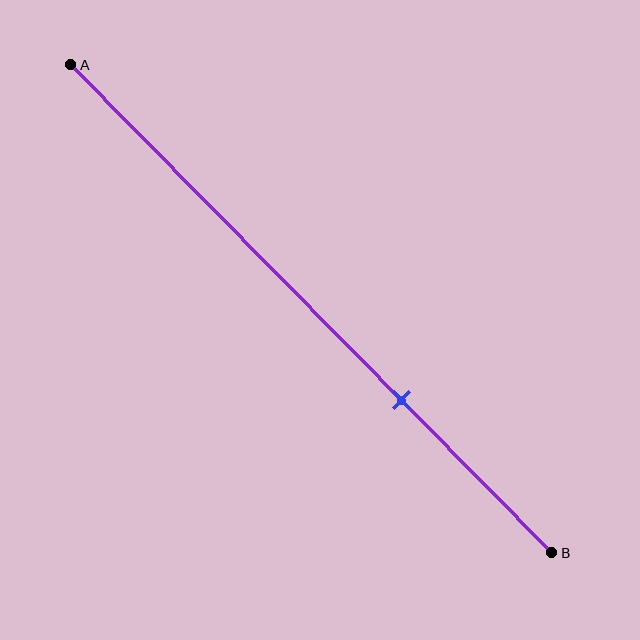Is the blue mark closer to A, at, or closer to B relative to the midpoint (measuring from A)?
The blue mark is closer to point B than the midpoint of segment AB.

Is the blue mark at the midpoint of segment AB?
No, the mark is at about 70% from A, not at the 50% midpoint.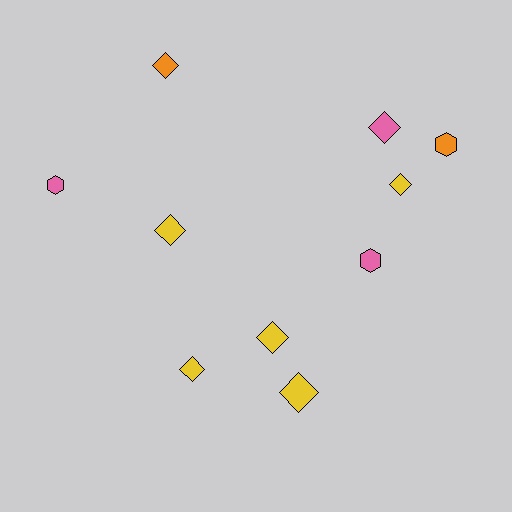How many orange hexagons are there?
There is 1 orange hexagon.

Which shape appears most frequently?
Diamond, with 7 objects.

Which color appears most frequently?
Yellow, with 5 objects.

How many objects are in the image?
There are 10 objects.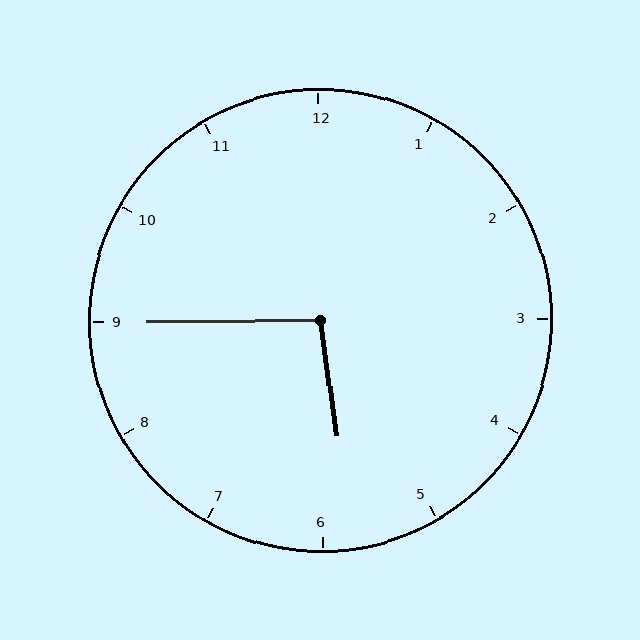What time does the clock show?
5:45.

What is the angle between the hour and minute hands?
Approximately 98 degrees.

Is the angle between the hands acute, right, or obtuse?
It is obtuse.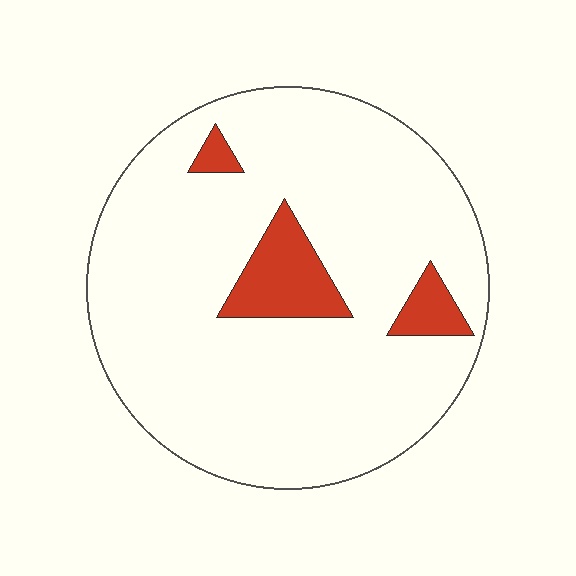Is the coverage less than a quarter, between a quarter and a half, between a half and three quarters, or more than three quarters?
Less than a quarter.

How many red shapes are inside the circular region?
3.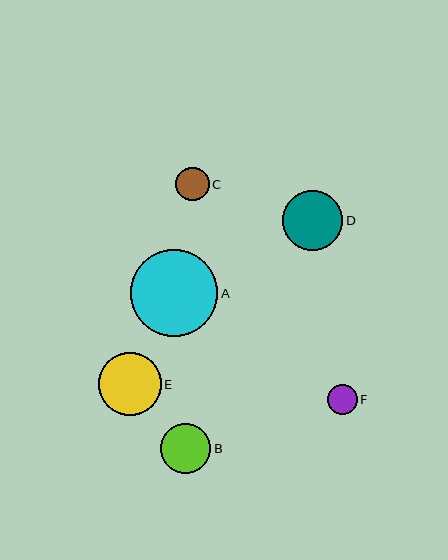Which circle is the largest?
Circle A is the largest with a size of approximately 87 pixels.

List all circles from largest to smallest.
From largest to smallest: A, E, D, B, C, F.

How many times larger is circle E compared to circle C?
Circle E is approximately 1.9 times the size of circle C.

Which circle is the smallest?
Circle F is the smallest with a size of approximately 30 pixels.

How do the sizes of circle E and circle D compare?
Circle E and circle D are approximately the same size.